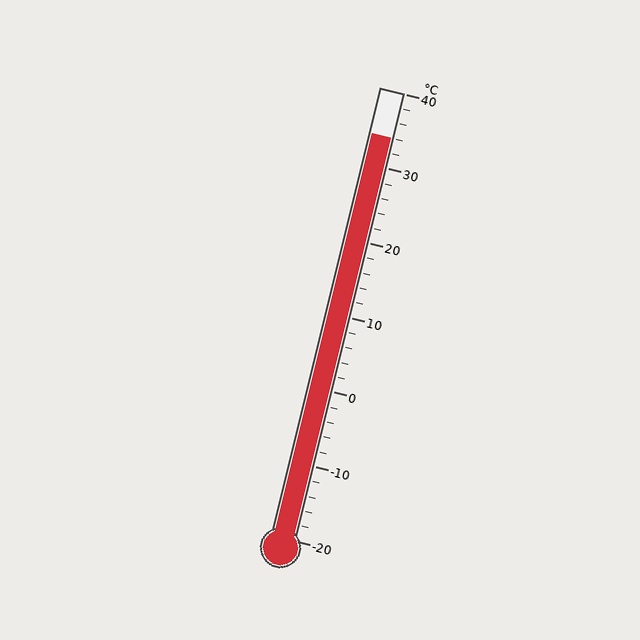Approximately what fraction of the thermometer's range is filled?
The thermometer is filled to approximately 90% of its range.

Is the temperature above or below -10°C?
The temperature is above -10°C.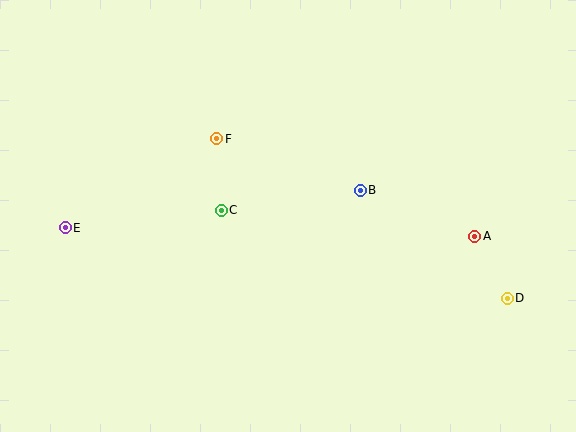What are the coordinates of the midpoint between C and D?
The midpoint between C and D is at (364, 254).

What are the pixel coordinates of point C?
Point C is at (221, 210).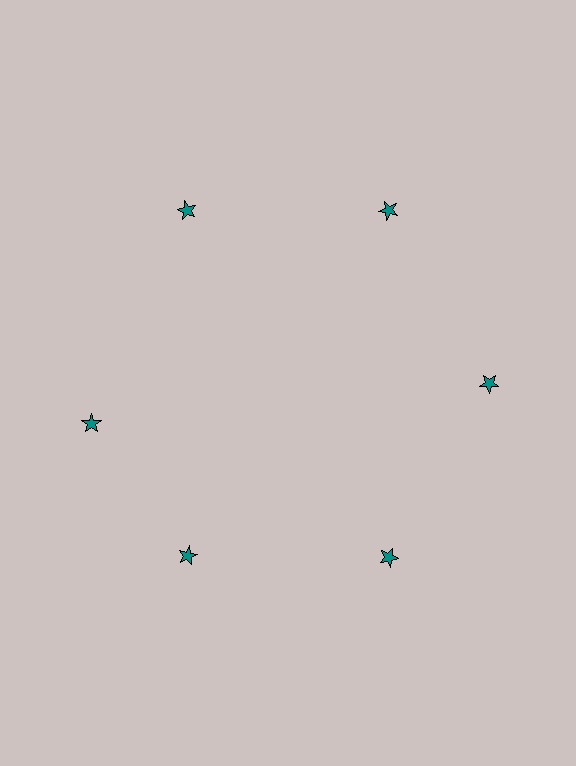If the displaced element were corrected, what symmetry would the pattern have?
It would have 6-fold rotational symmetry — the pattern would map onto itself every 60 degrees.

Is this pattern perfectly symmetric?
No. The 6 teal stars are arranged in a ring, but one element near the 9 o'clock position is rotated out of alignment along the ring, breaking the 6-fold rotational symmetry.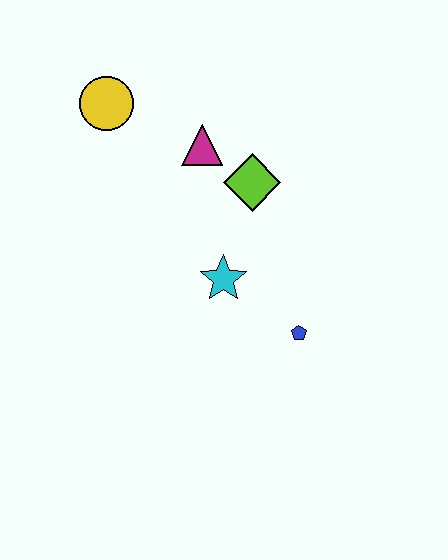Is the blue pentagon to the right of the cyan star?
Yes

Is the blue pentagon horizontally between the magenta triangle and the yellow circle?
No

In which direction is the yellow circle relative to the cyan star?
The yellow circle is above the cyan star.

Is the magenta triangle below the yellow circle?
Yes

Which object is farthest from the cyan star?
The yellow circle is farthest from the cyan star.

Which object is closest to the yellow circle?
The magenta triangle is closest to the yellow circle.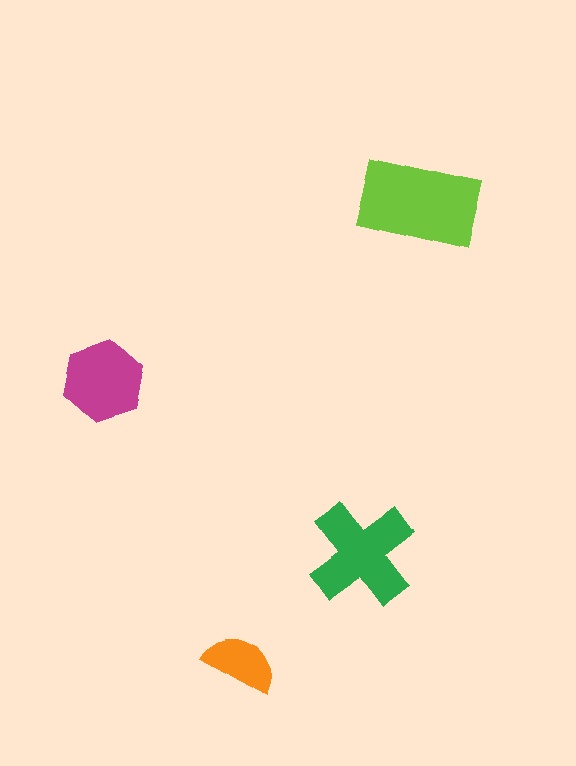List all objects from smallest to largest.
The orange semicircle, the magenta hexagon, the green cross, the lime rectangle.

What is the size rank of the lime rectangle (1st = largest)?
1st.